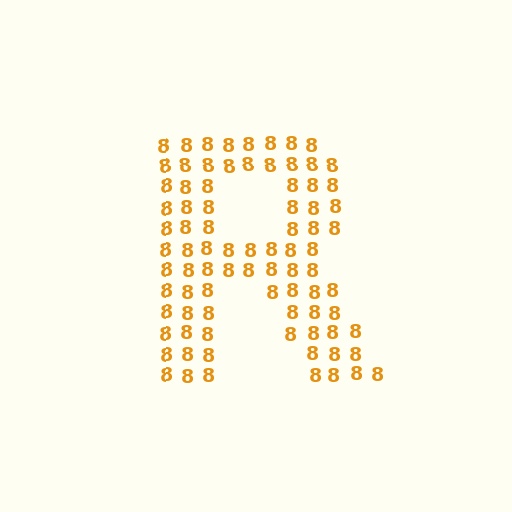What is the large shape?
The large shape is the letter R.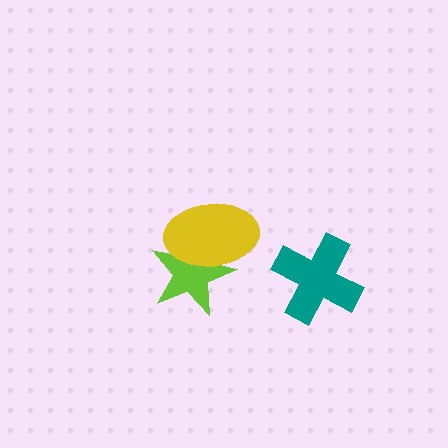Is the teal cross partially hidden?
No, no other shape covers it.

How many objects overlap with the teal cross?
0 objects overlap with the teal cross.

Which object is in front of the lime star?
The yellow ellipse is in front of the lime star.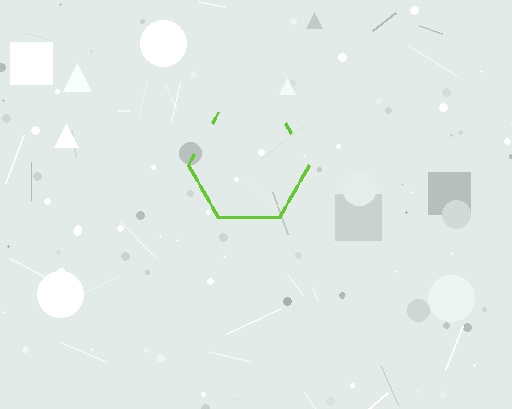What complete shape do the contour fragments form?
The contour fragments form a hexagon.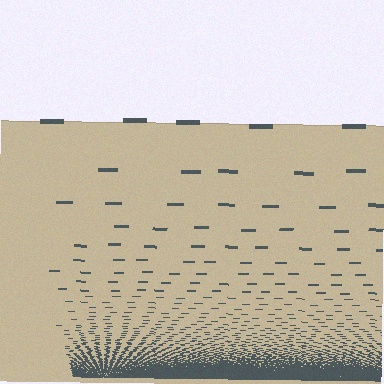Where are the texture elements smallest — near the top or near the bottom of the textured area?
Near the bottom.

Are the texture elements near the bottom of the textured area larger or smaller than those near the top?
Smaller. The gradient is inverted — elements near the bottom are smaller and denser.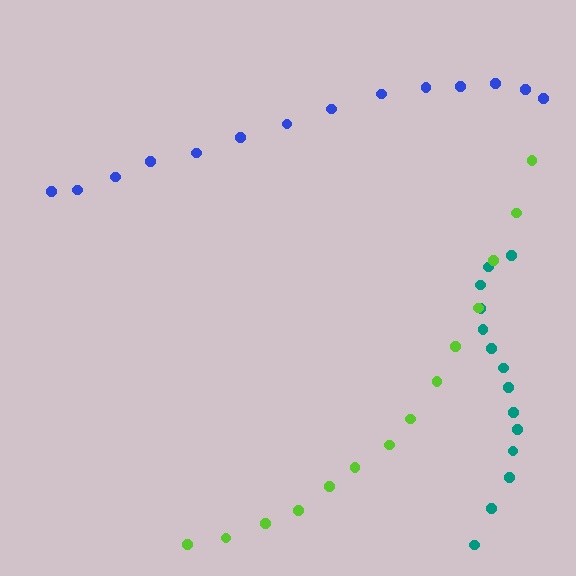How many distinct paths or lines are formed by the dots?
There are 3 distinct paths.